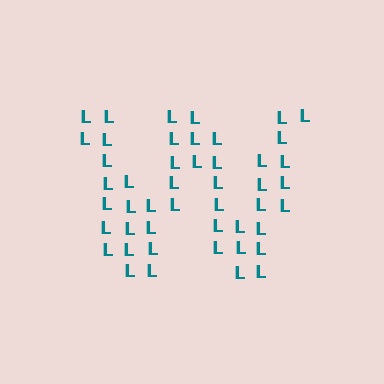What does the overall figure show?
The overall figure shows the letter W.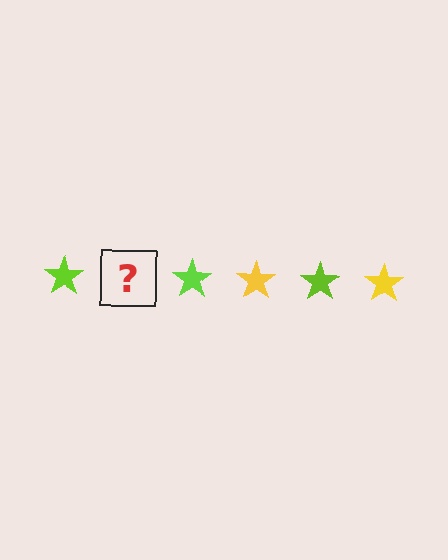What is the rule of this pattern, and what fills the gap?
The rule is that the pattern cycles through lime, yellow stars. The gap should be filled with a yellow star.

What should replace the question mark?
The question mark should be replaced with a yellow star.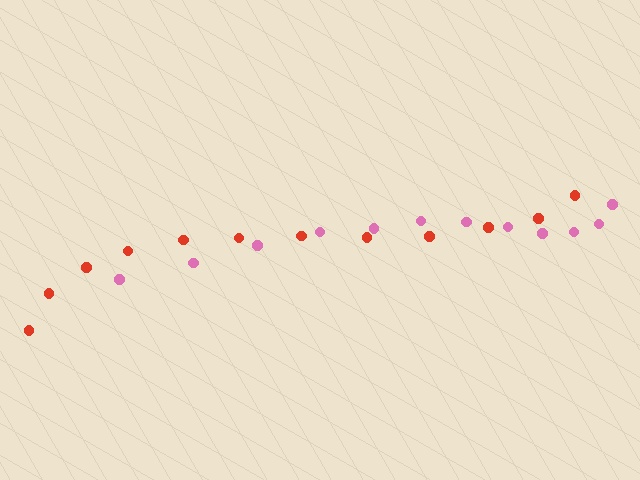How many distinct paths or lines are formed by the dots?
There are 2 distinct paths.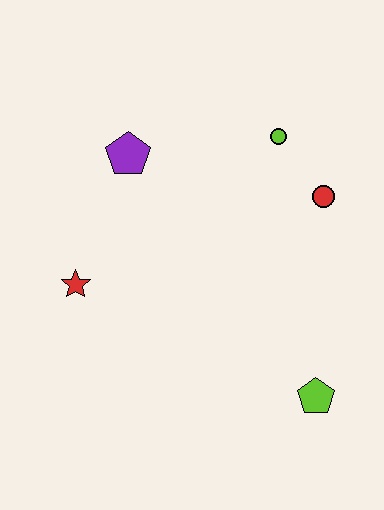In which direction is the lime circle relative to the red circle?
The lime circle is above the red circle.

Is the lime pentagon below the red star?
Yes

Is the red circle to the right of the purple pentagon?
Yes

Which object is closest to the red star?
The purple pentagon is closest to the red star.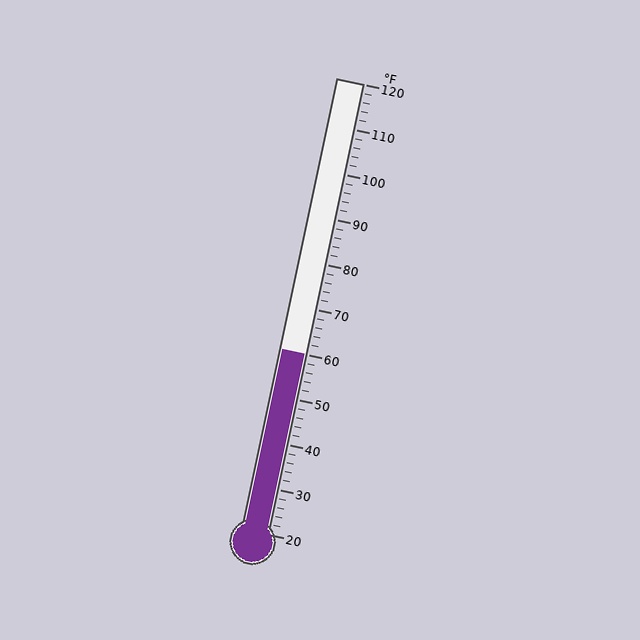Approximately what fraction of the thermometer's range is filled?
The thermometer is filled to approximately 40% of its range.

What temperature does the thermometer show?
The thermometer shows approximately 60°F.